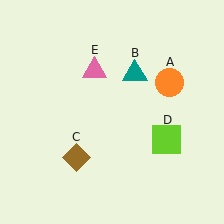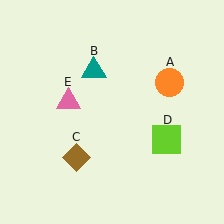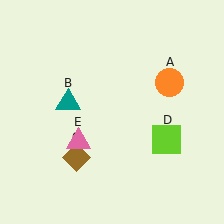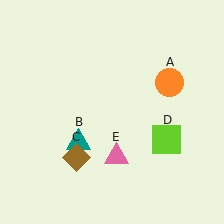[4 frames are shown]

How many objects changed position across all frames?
2 objects changed position: teal triangle (object B), pink triangle (object E).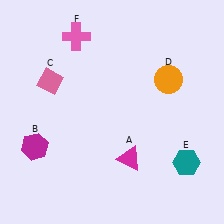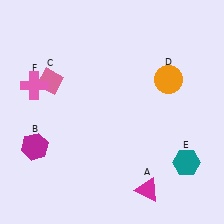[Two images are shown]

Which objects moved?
The objects that moved are: the magenta triangle (A), the pink cross (F).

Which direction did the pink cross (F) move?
The pink cross (F) moved down.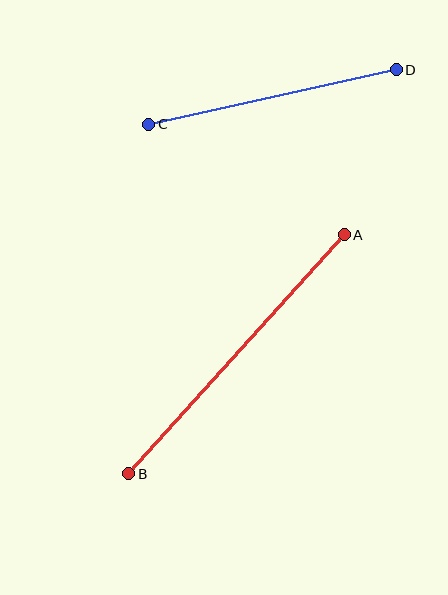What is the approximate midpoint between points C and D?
The midpoint is at approximately (273, 97) pixels.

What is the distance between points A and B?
The distance is approximately 321 pixels.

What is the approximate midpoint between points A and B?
The midpoint is at approximately (237, 354) pixels.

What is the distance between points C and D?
The distance is approximately 254 pixels.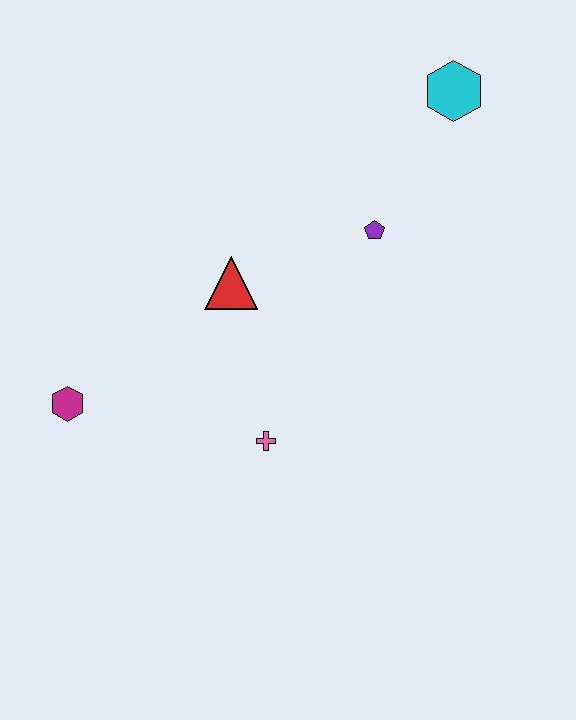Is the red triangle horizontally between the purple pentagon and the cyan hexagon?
No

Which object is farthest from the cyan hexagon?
The magenta hexagon is farthest from the cyan hexagon.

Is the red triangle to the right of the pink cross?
No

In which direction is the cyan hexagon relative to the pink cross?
The cyan hexagon is above the pink cross.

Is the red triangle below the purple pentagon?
Yes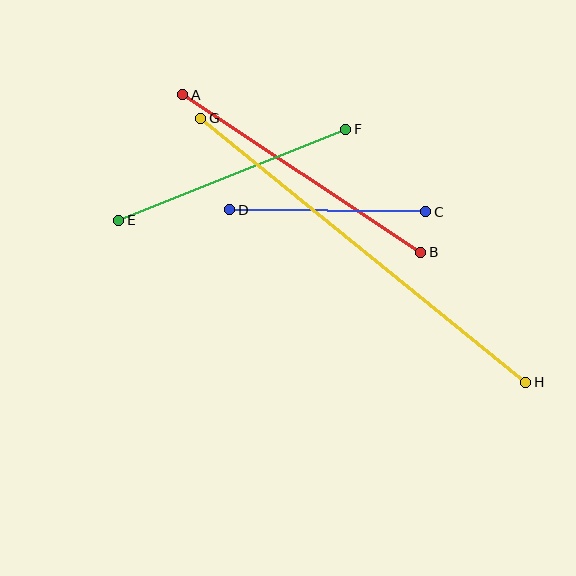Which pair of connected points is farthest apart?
Points G and H are farthest apart.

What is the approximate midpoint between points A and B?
The midpoint is at approximately (302, 173) pixels.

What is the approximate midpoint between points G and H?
The midpoint is at approximately (363, 250) pixels.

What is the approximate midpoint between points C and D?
The midpoint is at approximately (328, 211) pixels.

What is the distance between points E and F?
The distance is approximately 245 pixels.